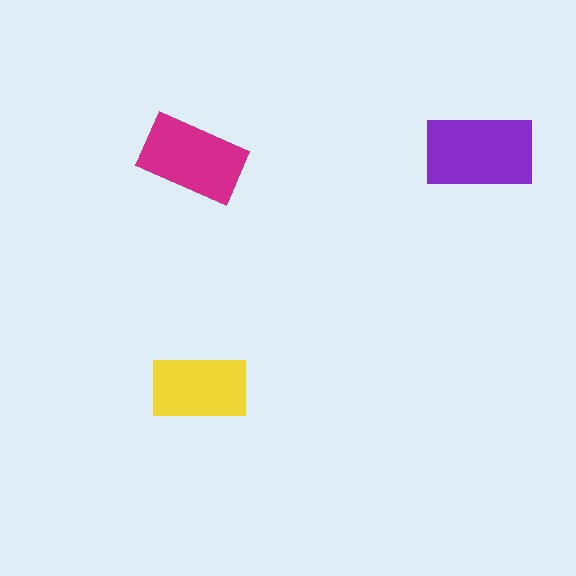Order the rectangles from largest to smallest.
the purple one, the magenta one, the yellow one.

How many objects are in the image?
There are 3 objects in the image.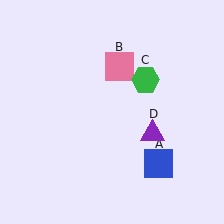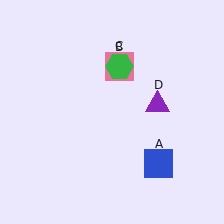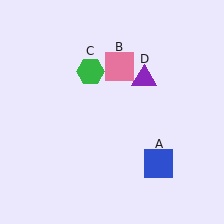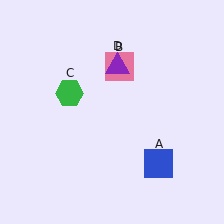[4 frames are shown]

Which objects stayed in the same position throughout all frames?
Blue square (object A) and pink square (object B) remained stationary.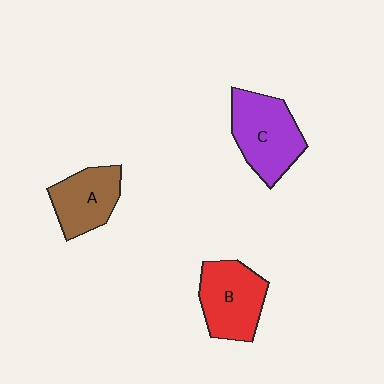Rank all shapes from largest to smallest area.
From largest to smallest: C (purple), B (red), A (brown).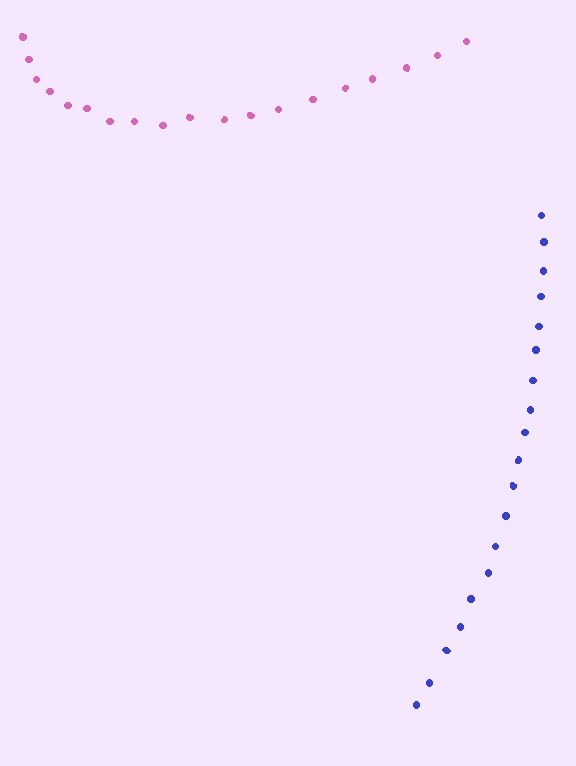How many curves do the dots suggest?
There are 2 distinct paths.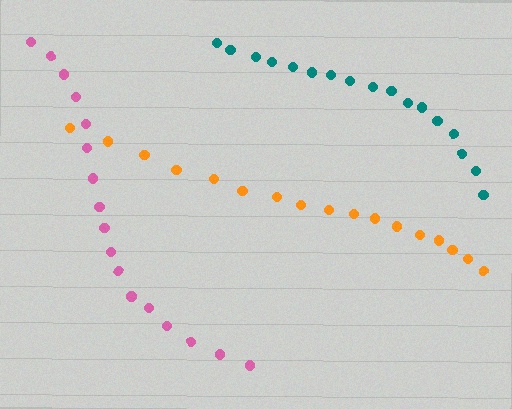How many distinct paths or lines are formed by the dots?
There are 3 distinct paths.